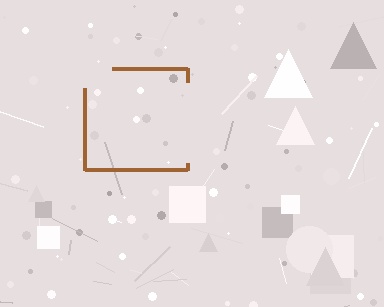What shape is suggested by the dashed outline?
The dashed outline suggests a square.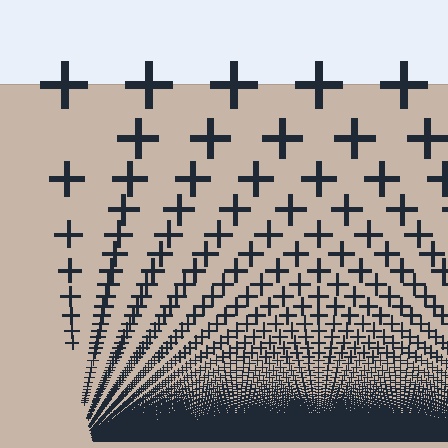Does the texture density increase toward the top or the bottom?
Density increases toward the bottom.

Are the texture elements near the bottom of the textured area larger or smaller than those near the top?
Smaller. The gradient is inverted — elements near the bottom are smaller and denser.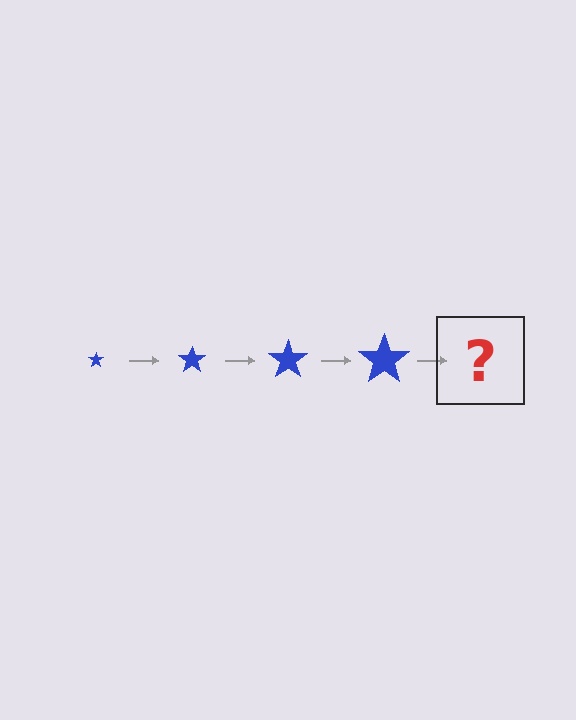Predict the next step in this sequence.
The next step is a blue star, larger than the previous one.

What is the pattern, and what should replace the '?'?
The pattern is that the star gets progressively larger each step. The '?' should be a blue star, larger than the previous one.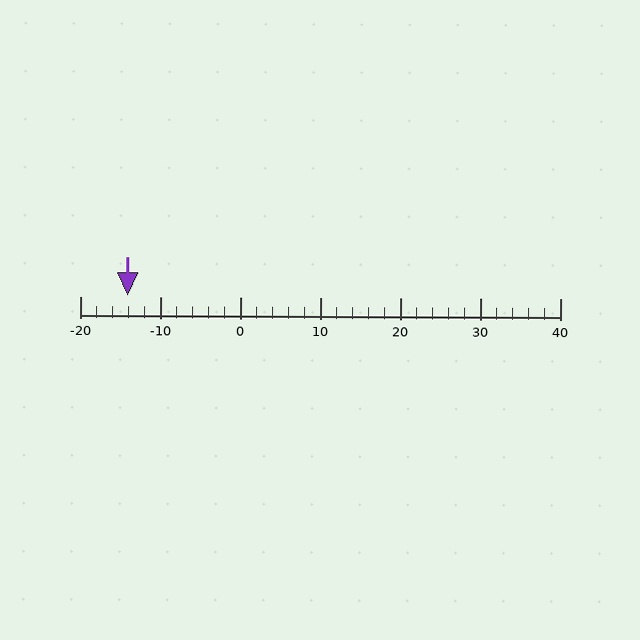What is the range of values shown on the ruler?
The ruler shows values from -20 to 40.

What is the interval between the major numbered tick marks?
The major tick marks are spaced 10 units apart.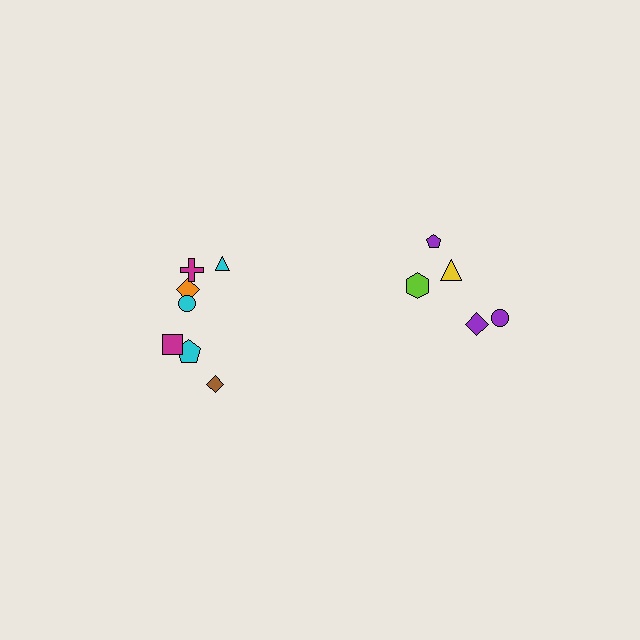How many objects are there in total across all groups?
There are 12 objects.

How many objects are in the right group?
There are 5 objects.